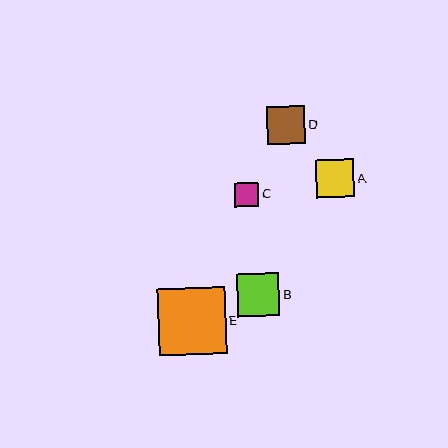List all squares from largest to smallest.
From largest to smallest: E, B, D, A, C.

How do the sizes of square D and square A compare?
Square D and square A are approximately the same size.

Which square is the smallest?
Square C is the smallest with a size of approximately 24 pixels.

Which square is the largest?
Square E is the largest with a size of approximately 67 pixels.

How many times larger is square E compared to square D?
Square E is approximately 1.7 times the size of square D.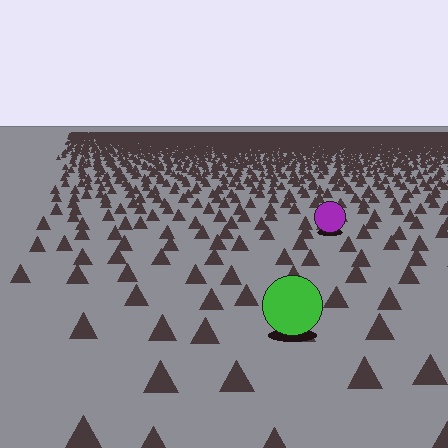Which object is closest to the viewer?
The green circle is closest. The texture marks near it are larger and more spread out.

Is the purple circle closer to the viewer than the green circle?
No. The green circle is closer — you can tell from the texture gradient: the ground texture is coarser near it.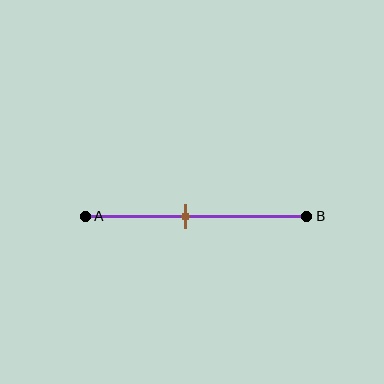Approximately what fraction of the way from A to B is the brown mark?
The brown mark is approximately 45% of the way from A to B.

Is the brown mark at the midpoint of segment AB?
No, the mark is at about 45% from A, not at the 50% midpoint.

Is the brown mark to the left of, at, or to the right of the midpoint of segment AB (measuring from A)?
The brown mark is to the left of the midpoint of segment AB.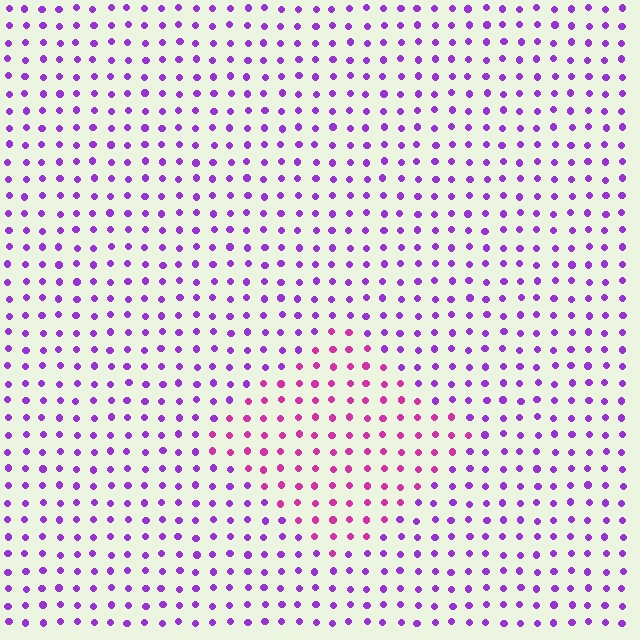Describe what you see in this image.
The image is filled with small purple elements in a uniform arrangement. A diamond-shaped region is visible where the elements are tinted to a slightly different hue, forming a subtle color boundary.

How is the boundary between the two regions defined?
The boundary is defined purely by a slight shift in hue (about 39 degrees). Spacing, size, and orientation are identical on both sides.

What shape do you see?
I see a diamond.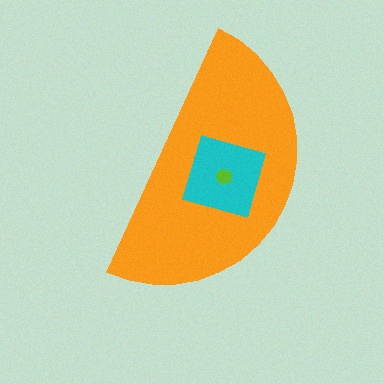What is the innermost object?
The lime pentagon.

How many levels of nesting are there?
3.